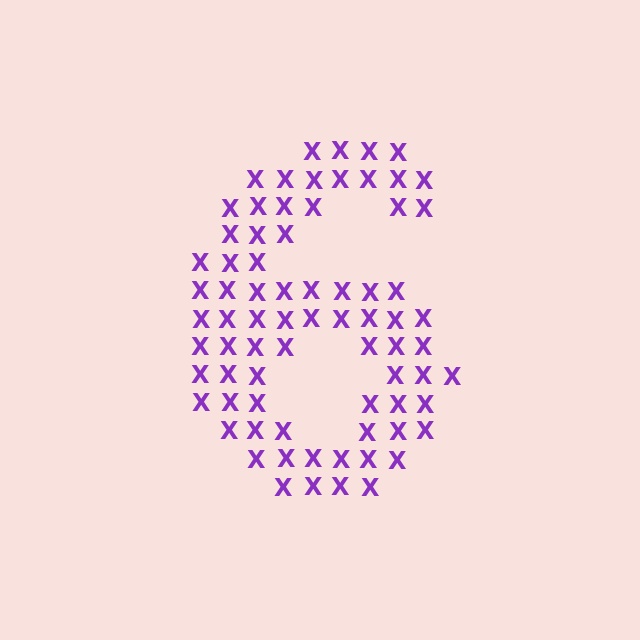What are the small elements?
The small elements are letter X's.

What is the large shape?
The large shape is the digit 6.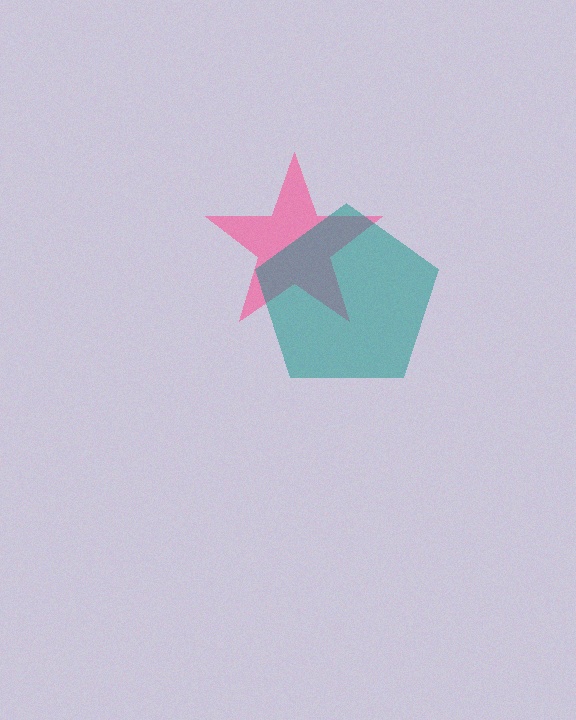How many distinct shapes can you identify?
There are 2 distinct shapes: a pink star, a teal pentagon.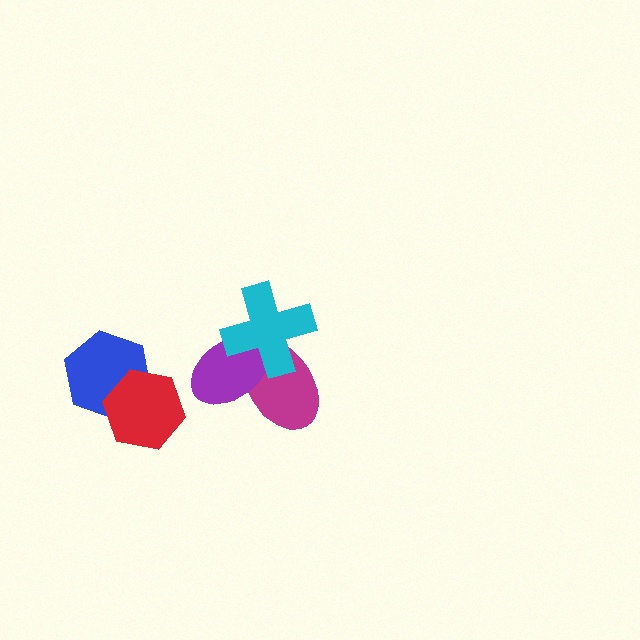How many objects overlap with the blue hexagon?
1 object overlaps with the blue hexagon.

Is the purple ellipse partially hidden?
Yes, it is partially covered by another shape.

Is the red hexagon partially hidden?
No, no other shape covers it.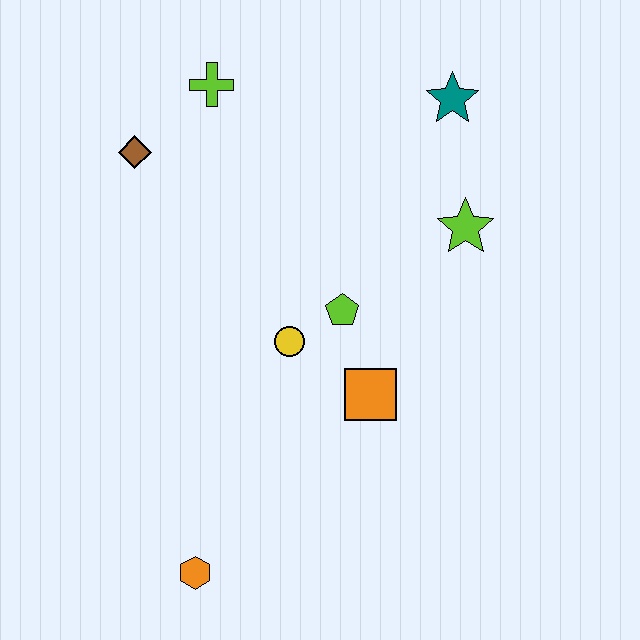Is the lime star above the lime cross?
No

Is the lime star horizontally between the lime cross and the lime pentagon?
No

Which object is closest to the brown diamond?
The lime cross is closest to the brown diamond.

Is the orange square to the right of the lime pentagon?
Yes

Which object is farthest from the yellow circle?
The teal star is farthest from the yellow circle.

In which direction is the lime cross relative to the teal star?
The lime cross is to the left of the teal star.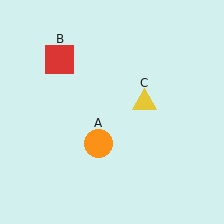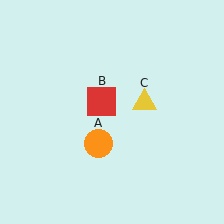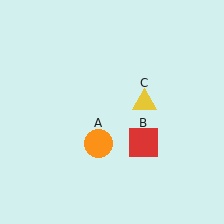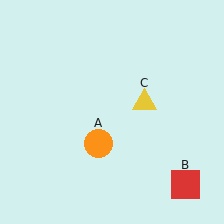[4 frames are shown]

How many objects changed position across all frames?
1 object changed position: red square (object B).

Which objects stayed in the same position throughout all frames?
Orange circle (object A) and yellow triangle (object C) remained stationary.